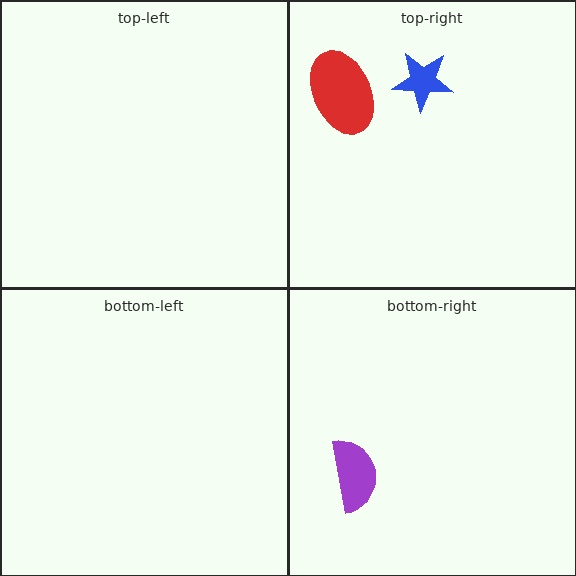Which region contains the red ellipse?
The top-right region.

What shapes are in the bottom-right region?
The purple semicircle.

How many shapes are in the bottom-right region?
1.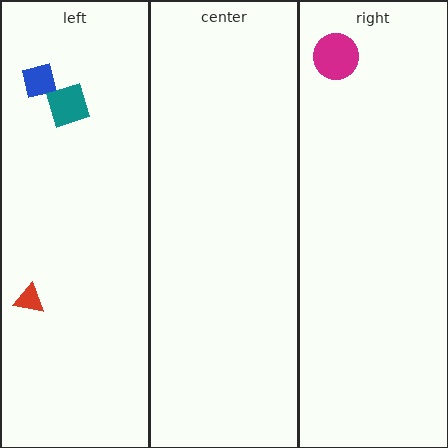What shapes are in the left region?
The red triangle, the blue square, the teal square.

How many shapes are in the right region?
1.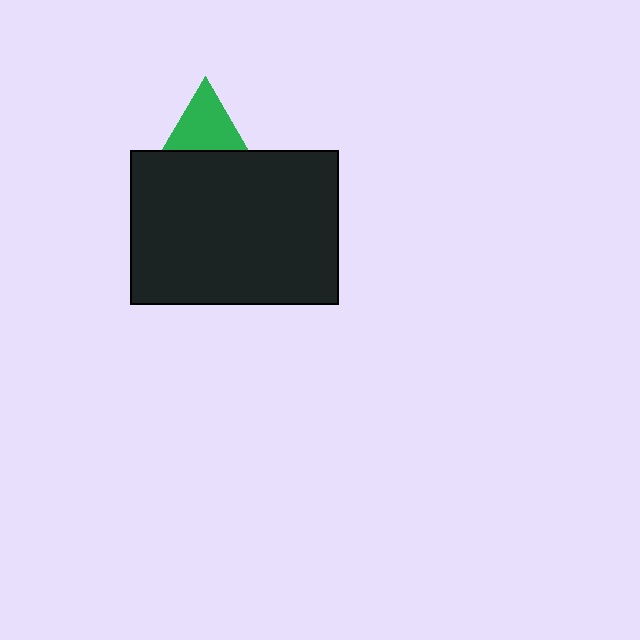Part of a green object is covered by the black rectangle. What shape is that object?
It is a triangle.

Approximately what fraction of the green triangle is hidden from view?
Roughly 35% of the green triangle is hidden behind the black rectangle.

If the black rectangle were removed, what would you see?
You would see the complete green triangle.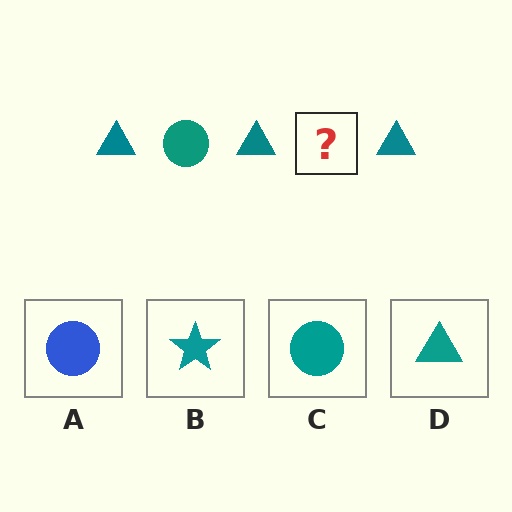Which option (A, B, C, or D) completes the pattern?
C.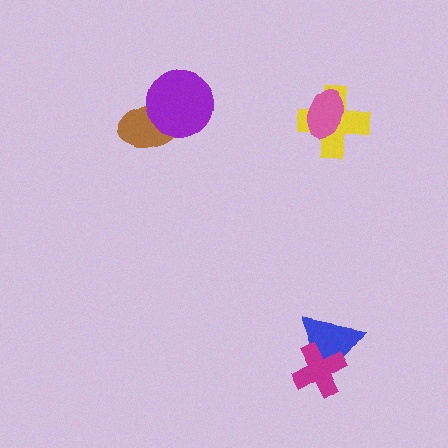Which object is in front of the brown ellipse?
The purple circle is in front of the brown ellipse.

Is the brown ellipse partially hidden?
Yes, it is partially covered by another shape.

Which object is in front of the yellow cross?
The pink ellipse is in front of the yellow cross.